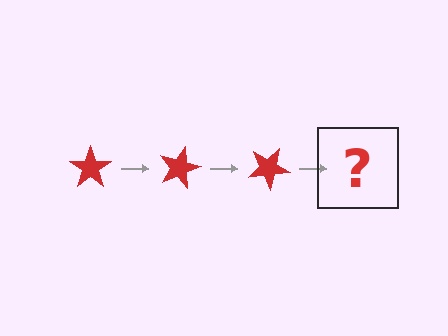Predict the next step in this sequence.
The next step is a red star rotated 45 degrees.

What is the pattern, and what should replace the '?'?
The pattern is that the star rotates 15 degrees each step. The '?' should be a red star rotated 45 degrees.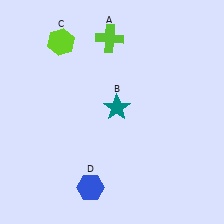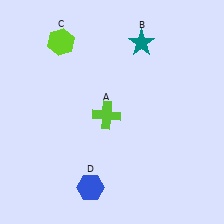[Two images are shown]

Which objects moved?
The objects that moved are: the lime cross (A), the teal star (B).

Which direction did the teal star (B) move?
The teal star (B) moved up.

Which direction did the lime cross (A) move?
The lime cross (A) moved down.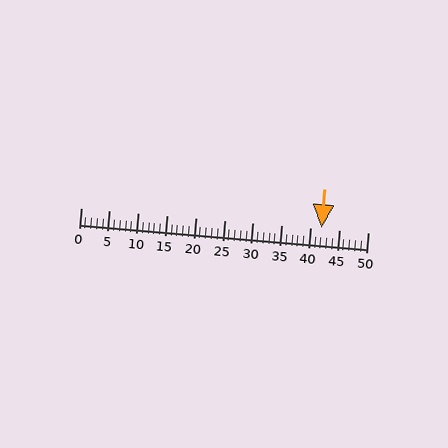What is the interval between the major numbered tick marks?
The major tick marks are spaced 5 units apart.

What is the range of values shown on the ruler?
The ruler shows values from 0 to 50.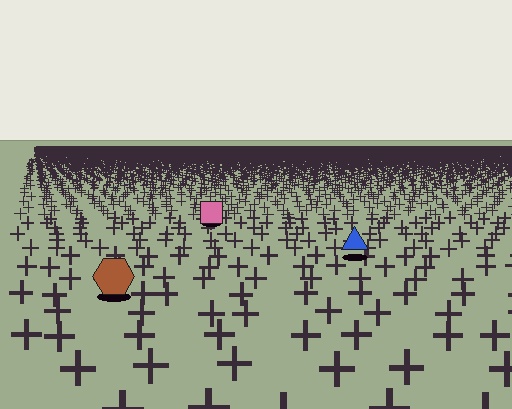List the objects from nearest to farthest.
From nearest to farthest: the brown hexagon, the blue triangle, the pink square.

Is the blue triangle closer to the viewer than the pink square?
Yes. The blue triangle is closer — you can tell from the texture gradient: the ground texture is coarser near it.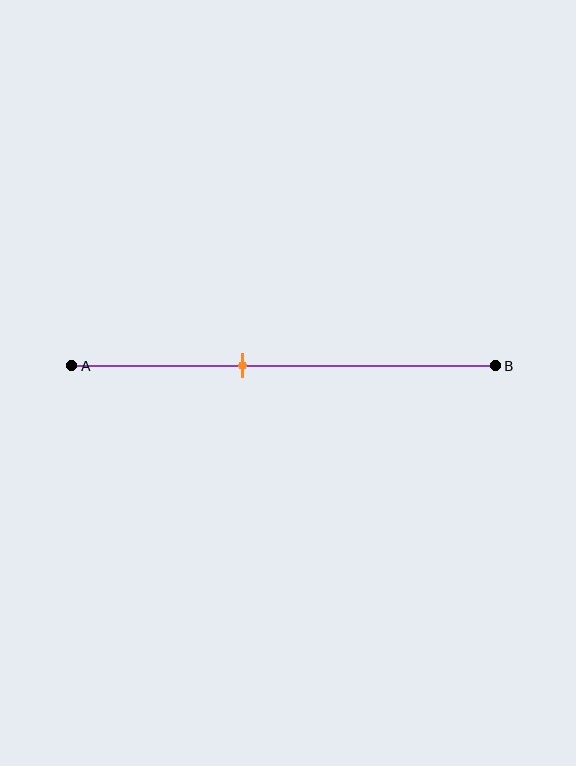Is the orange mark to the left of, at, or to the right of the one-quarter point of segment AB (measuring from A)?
The orange mark is to the right of the one-quarter point of segment AB.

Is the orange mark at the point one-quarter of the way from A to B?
No, the mark is at about 40% from A, not at the 25% one-quarter point.